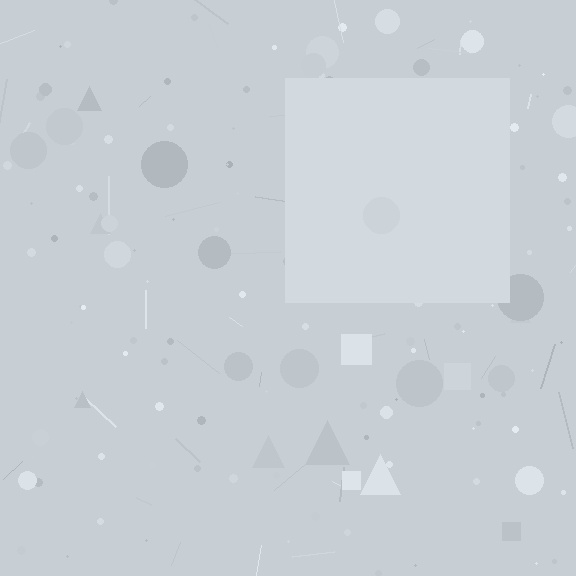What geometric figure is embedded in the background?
A square is embedded in the background.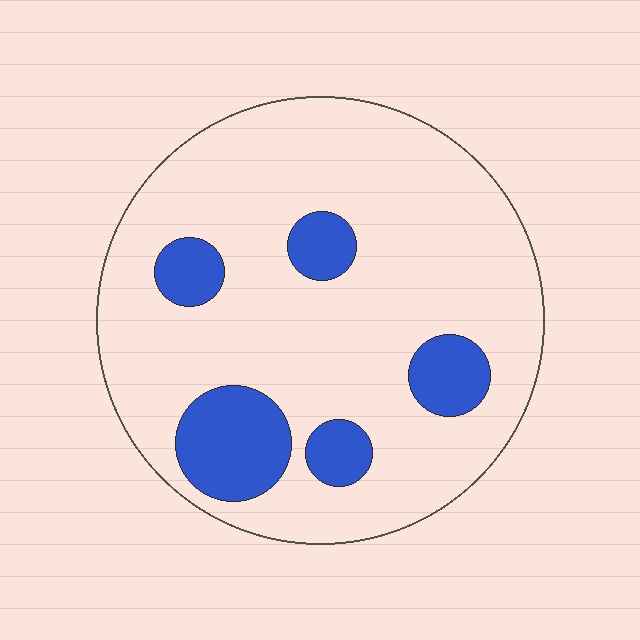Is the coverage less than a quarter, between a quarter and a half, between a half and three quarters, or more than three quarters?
Less than a quarter.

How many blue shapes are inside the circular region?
5.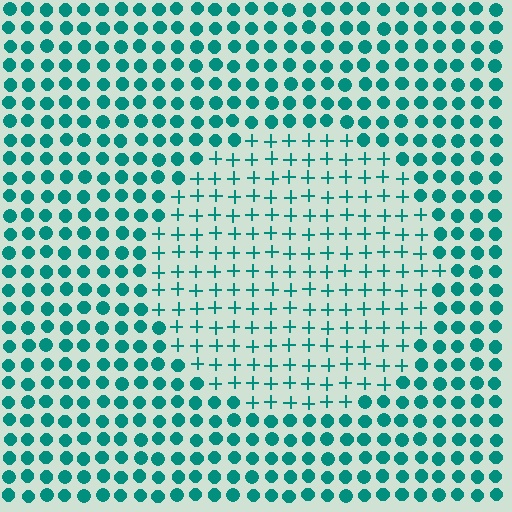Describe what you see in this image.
The image is filled with small teal elements arranged in a uniform grid. A circle-shaped region contains plus signs, while the surrounding area contains circles. The boundary is defined purely by the change in element shape.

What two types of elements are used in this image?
The image uses plus signs inside the circle region and circles outside it.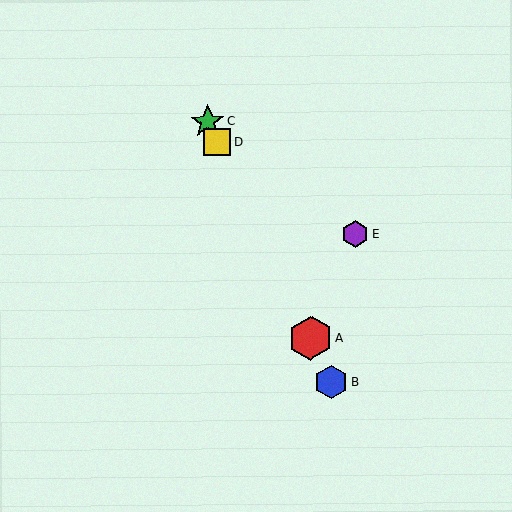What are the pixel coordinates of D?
Object D is at (217, 142).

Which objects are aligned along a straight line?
Objects A, B, C, D are aligned along a straight line.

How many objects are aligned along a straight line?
4 objects (A, B, C, D) are aligned along a straight line.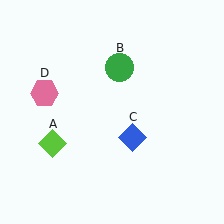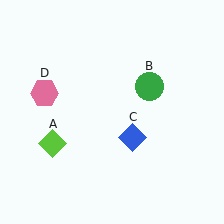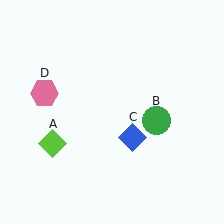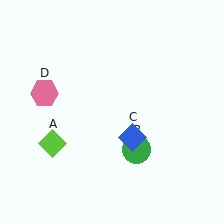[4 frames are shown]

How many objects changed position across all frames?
1 object changed position: green circle (object B).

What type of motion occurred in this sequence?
The green circle (object B) rotated clockwise around the center of the scene.